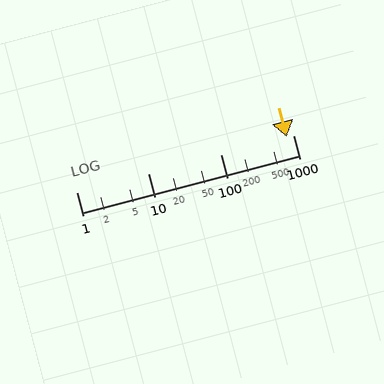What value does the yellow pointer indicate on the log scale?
The pointer indicates approximately 810.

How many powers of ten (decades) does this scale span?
The scale spans 3 decades, from 1 to 1000.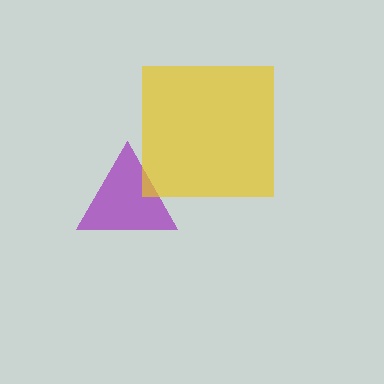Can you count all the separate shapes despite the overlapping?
Yes, there are 2 separate shapes.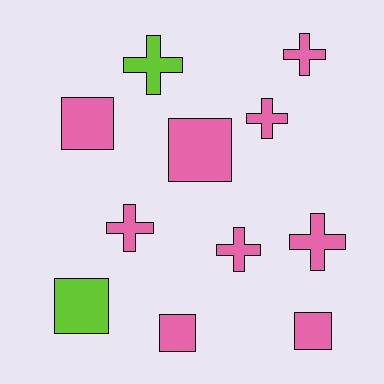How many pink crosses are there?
There are 5 pink crosses.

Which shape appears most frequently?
Cross, with 6 objects.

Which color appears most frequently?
Pink, with 9 objects.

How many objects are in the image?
There are 11 objects.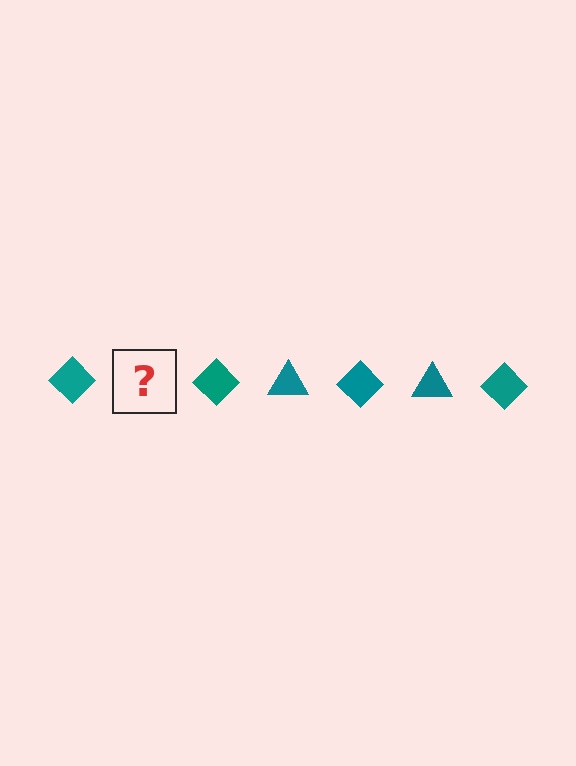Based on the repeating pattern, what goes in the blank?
The blank should be a teal triangle.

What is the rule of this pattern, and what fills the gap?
The rule is that the pattern cycles through diamond, triangle shapes in teal. The gap should be filled with a teal triangle.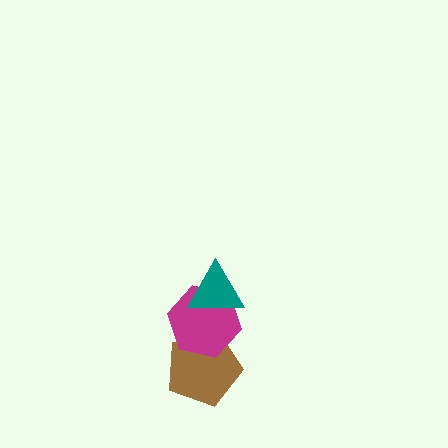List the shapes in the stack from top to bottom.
From top to bottom: the teal triangle, the magenta hexagon, the brown pentagon.